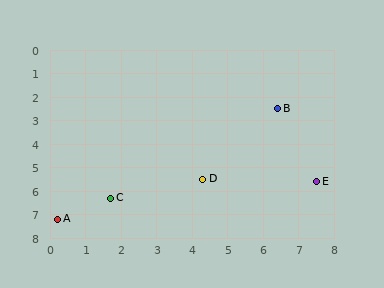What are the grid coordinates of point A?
Point A is at approximately (0.2, 7.2).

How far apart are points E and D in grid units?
Points E and D are about 3.2 grid units apart.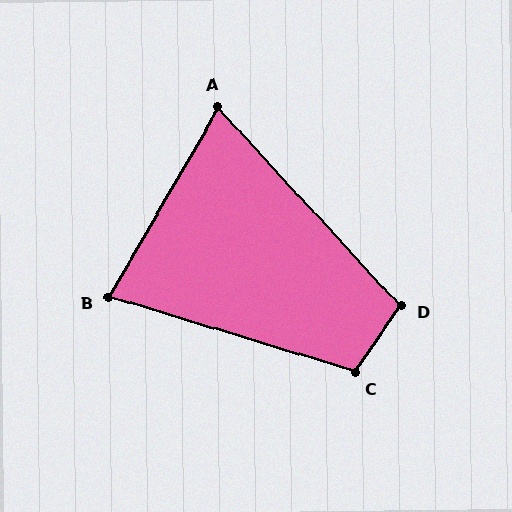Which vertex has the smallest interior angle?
A, at approximately 73 degrees.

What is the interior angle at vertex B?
Approximately 77 degrees (acute).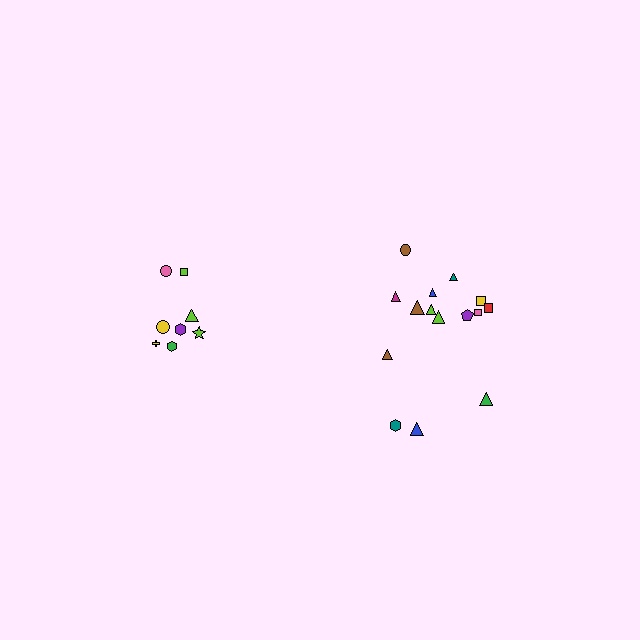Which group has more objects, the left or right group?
The right group.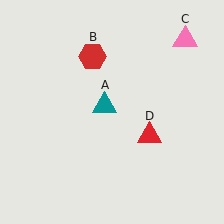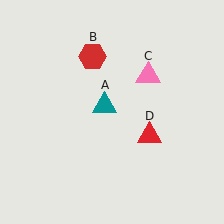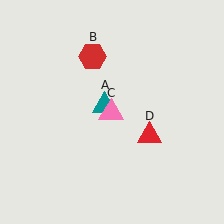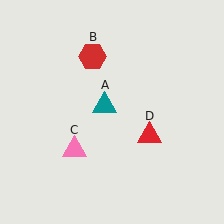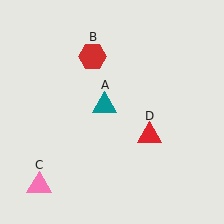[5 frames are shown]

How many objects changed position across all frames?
1 object changed position: pink triangle (object C).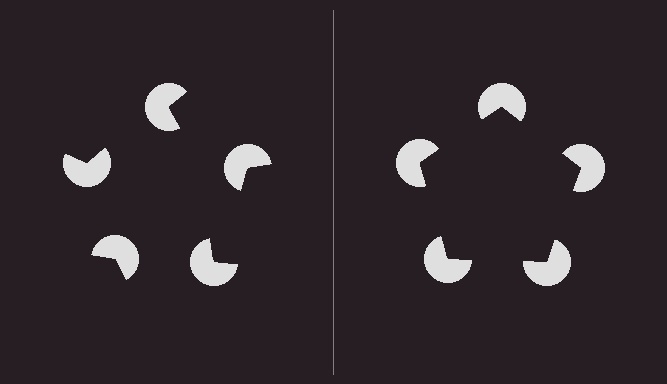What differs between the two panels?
The pac-man discs are positioned identically on both sides; only the wedge orientations differ. On the right they align to a pentagon; on the left they are misaligned.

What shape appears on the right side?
An illusory pentagon.